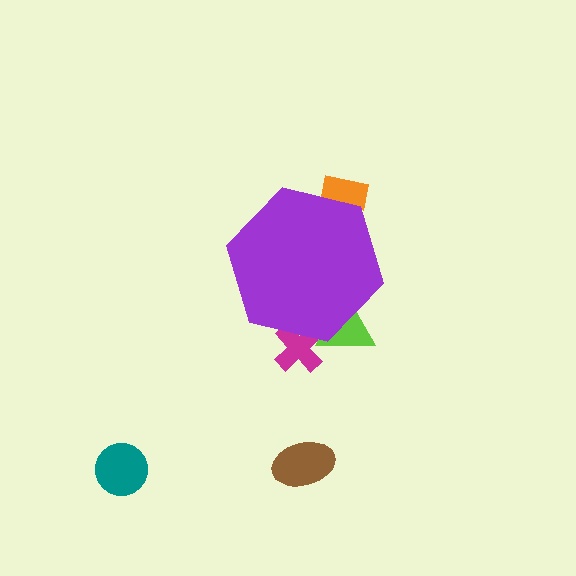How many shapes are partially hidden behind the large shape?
3 shapes are partially hidden.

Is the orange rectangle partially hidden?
Yes, the orange rectangle is partially hidden behind the purple hexagon.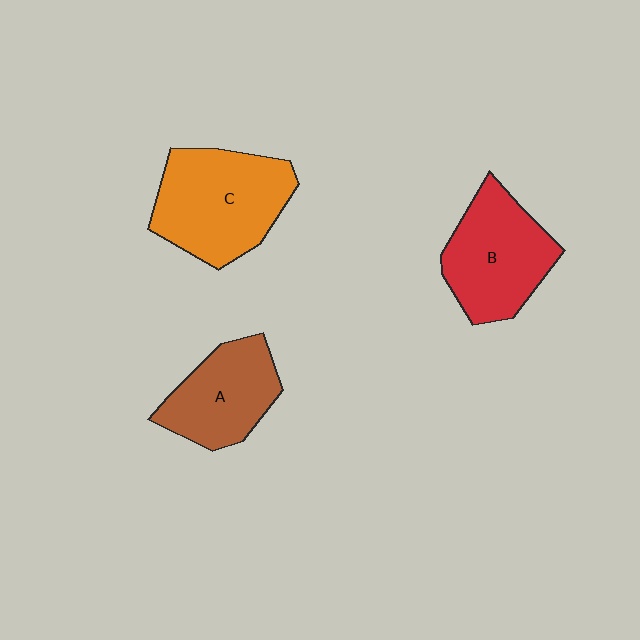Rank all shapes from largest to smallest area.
From largest to smallest: C (orange), B (red), A (brown).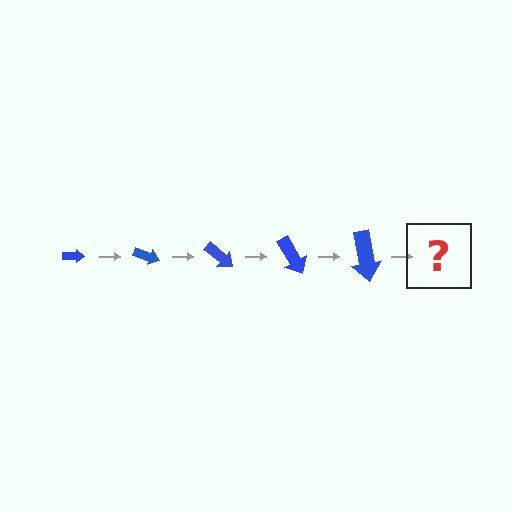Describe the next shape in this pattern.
It should be an arrow, larger than the previous one and rotated 100 degrees from the start.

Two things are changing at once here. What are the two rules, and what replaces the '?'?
The two rules are that the arrow grows larger each step and it rotates 20 degrees each step. The '?' should be an arrow, larger than the previous one and rotated 100 degrees from the start.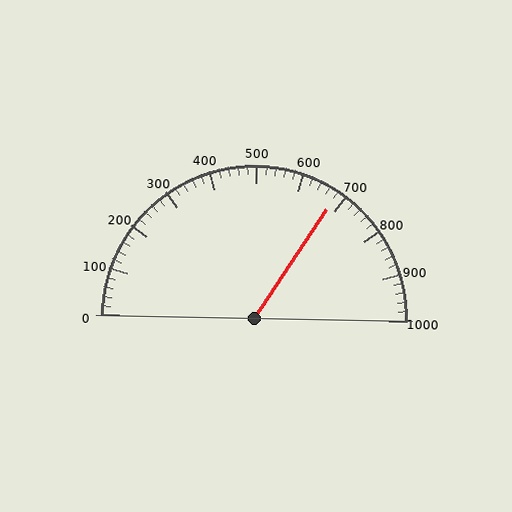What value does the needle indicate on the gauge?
The needle indicates approximately 680.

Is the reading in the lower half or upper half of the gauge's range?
The reading is in the upper half of the range (0 to 1000).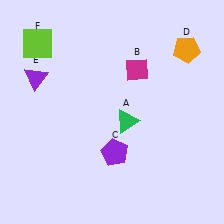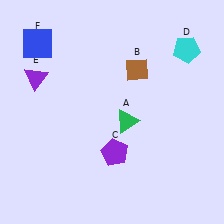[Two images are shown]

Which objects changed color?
B changed from magenta to brown. D changed from orange to cyan. F changed from lime to blue.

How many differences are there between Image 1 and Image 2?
There are 3 differences between the two images.